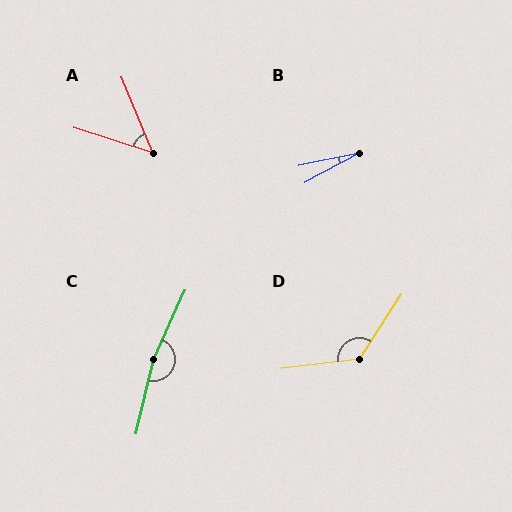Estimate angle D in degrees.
Approximately 130 degrees.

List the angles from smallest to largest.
B (17°), A (50°), D (130°), C (169°).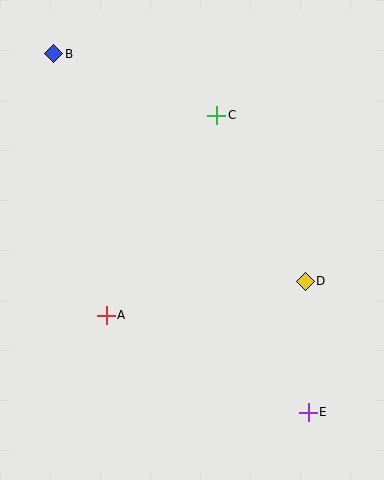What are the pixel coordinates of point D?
Point D is at (305, 281).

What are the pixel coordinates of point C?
Point C is at (217, 115).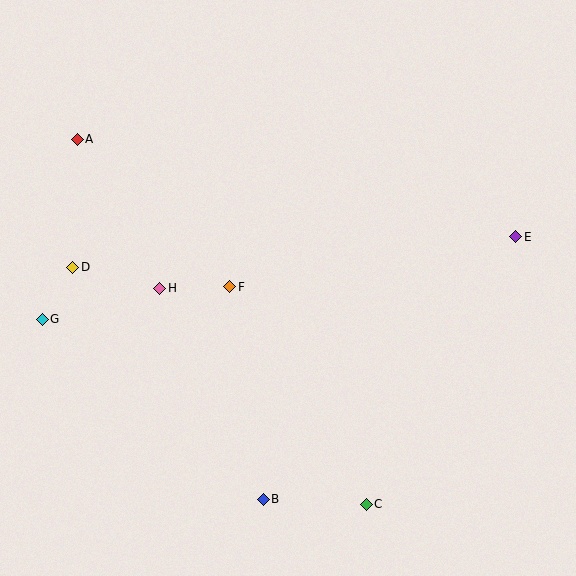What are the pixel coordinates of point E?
Point E is at (516, 237).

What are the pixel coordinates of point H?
Point H is at (160, 288).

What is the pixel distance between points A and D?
The distance between A and D is 128 pixels.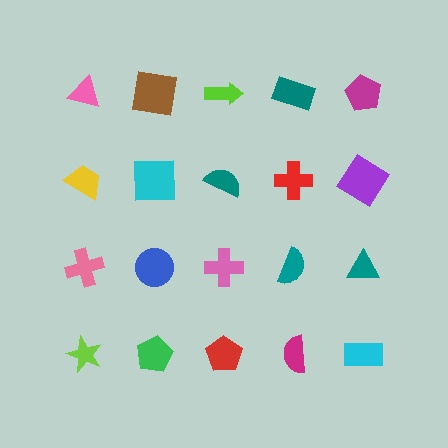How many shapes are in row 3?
5 shapes.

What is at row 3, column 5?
A teal triangle.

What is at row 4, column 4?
A magenta semicircle.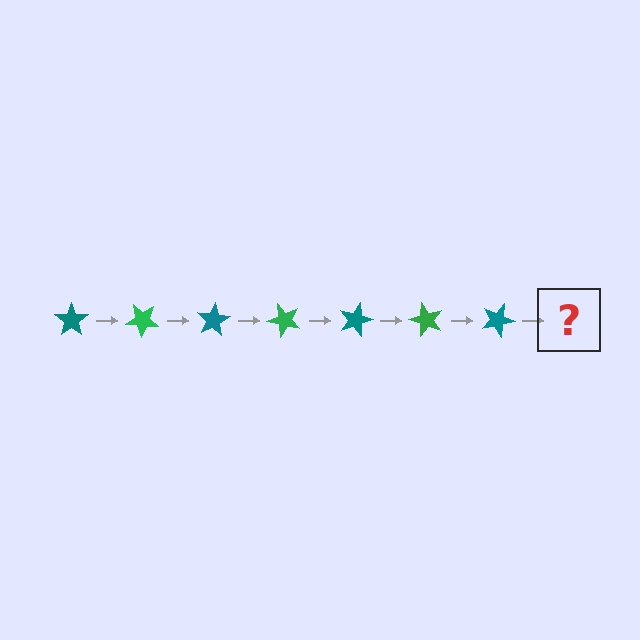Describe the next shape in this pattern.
It should be a green star, rotated 280 degrees from the start.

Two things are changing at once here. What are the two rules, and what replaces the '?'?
The two rules are that it rotates 40 degrees each step and the color cycles through teal and green. The '?' should be a green star, rotated 280 degrees from the start.